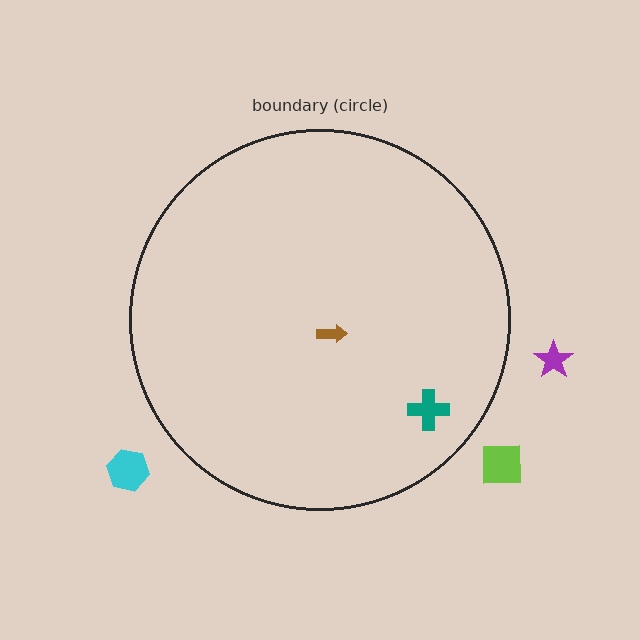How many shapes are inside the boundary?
2 inside, 3 outside.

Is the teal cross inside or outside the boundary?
Inside.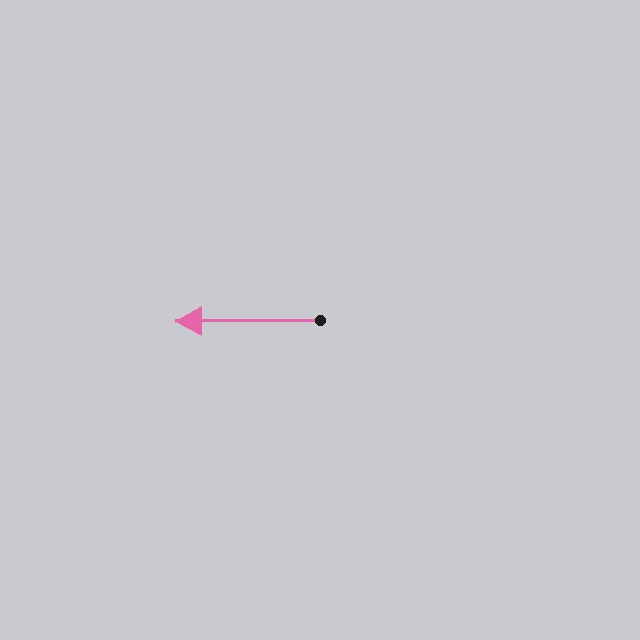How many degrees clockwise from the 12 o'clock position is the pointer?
Approximately 269 degrees.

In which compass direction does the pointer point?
West.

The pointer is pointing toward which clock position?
Roughly 9 o'clock.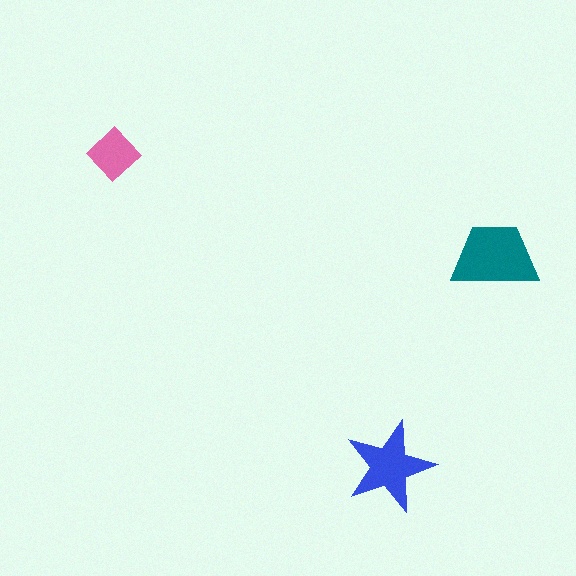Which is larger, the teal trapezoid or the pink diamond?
The teal trapezoid.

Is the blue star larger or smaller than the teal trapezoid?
Smaller.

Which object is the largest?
The teal trapezoid.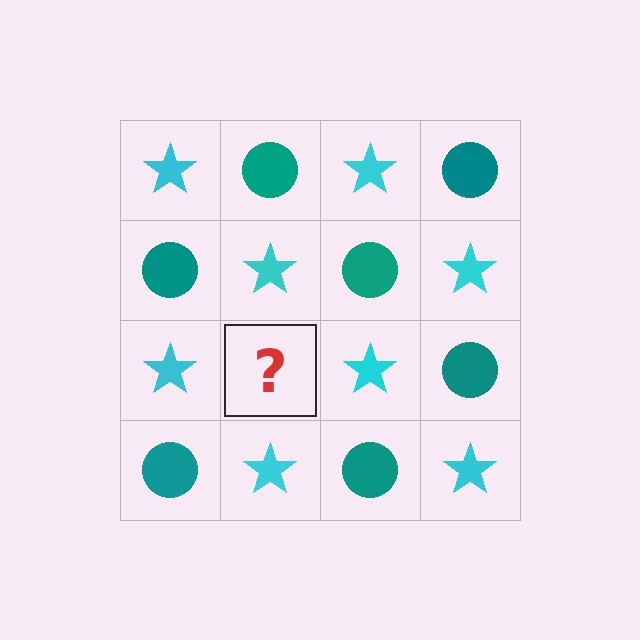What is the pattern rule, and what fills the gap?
The rule is that it alternates cyan star and teal circle in a checkerboard pattern. The gap should be filled with a teal circle.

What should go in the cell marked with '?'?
The missing cell should contain a teal circle.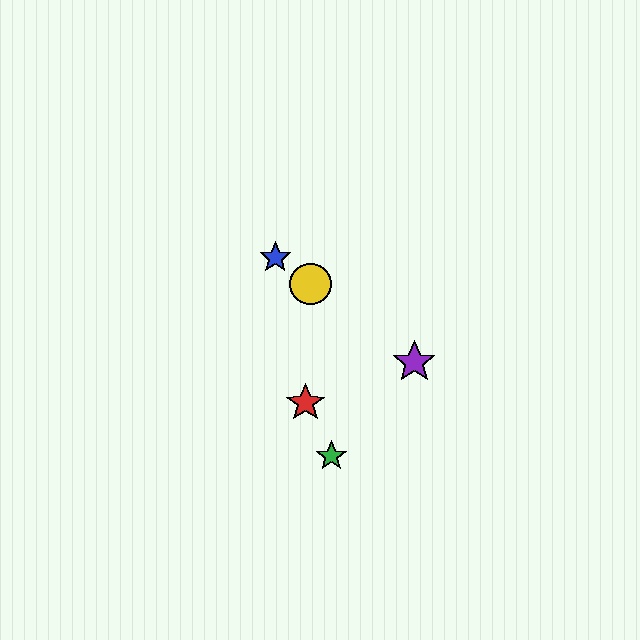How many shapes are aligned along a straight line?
3 shapes (the blue star, the yellow circle, the purple star) are aligned along a straight line.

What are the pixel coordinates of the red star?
The red star is at (305, 403).